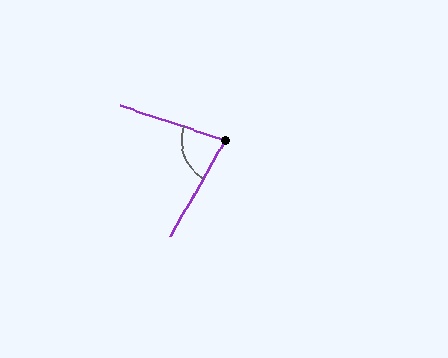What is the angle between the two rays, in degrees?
Approximately 79 degrees.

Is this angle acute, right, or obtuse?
It is acute.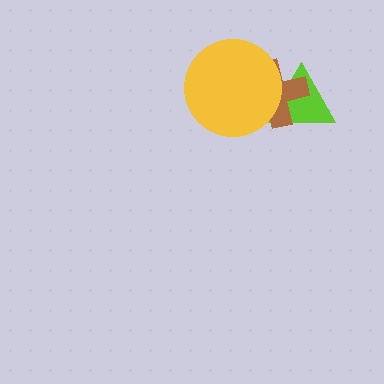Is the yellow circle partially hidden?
No, no other shape covers it.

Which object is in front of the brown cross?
The yellow circle is in front of the brown cross.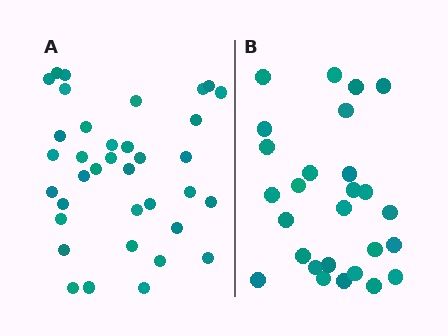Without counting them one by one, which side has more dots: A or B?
Region A (the left region) has more dots.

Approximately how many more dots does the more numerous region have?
Region A has roughly 8 or so more dots than region B.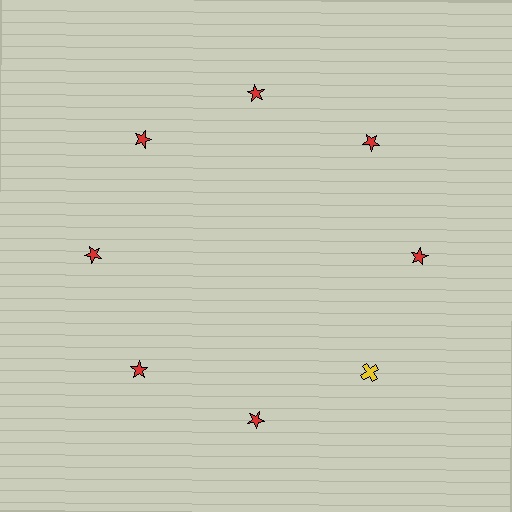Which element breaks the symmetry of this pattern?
The yellow cross at roughly the 4 o'clock position breaks the symmetry. All other shapes are red stars.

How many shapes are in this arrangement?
There are 8 shapes arranged in a ring pattern.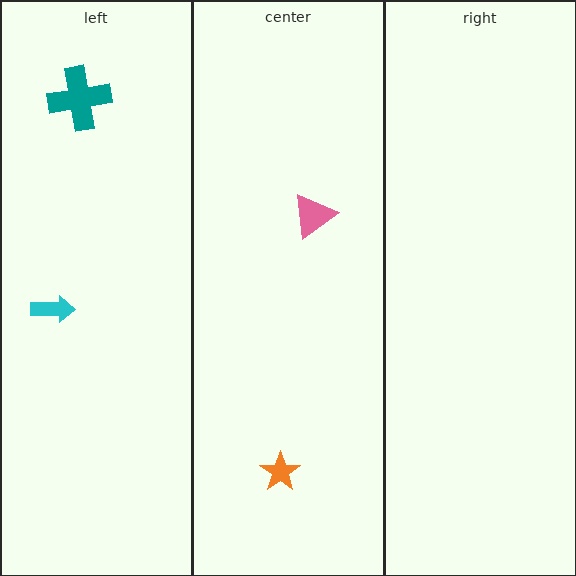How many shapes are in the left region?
2.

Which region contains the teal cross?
The left region.